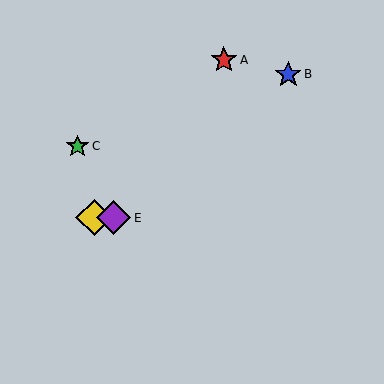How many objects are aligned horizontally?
2 objects (D, E) are aligned horizontally.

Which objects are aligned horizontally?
Objects D, E are aligned horizontally.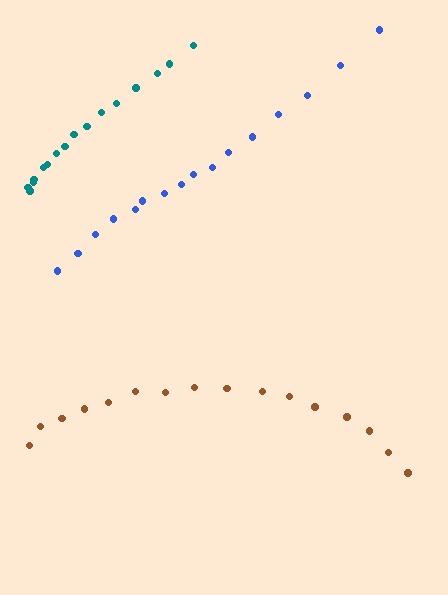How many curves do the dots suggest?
There are 3 distinct paths.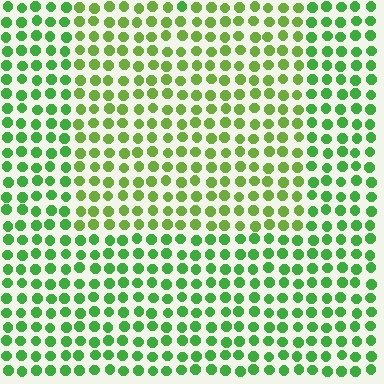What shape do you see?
I see a rectangle.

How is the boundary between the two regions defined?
The boundary is defined purely by a slight shift in hue (about 27 degrees). Spacing, size, and orientation are identical on both sides.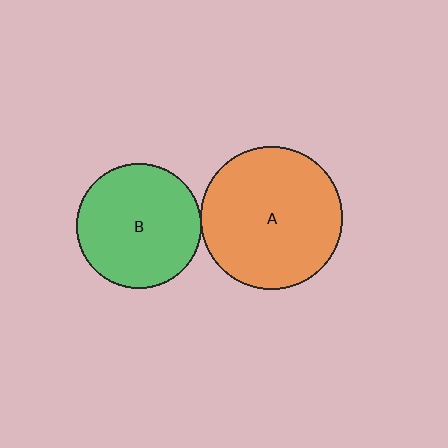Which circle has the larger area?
Circle A (orange).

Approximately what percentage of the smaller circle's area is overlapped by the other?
Approximately 5%.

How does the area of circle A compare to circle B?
Approximately 1.3 times.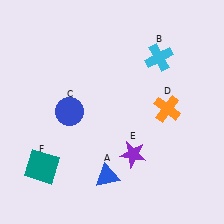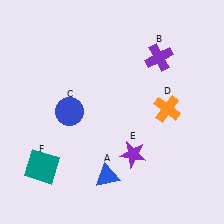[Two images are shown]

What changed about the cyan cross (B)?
In Image 1, B is cyan. In Image 2, it changed to purple.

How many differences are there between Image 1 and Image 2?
There is 1 difference between the two images.